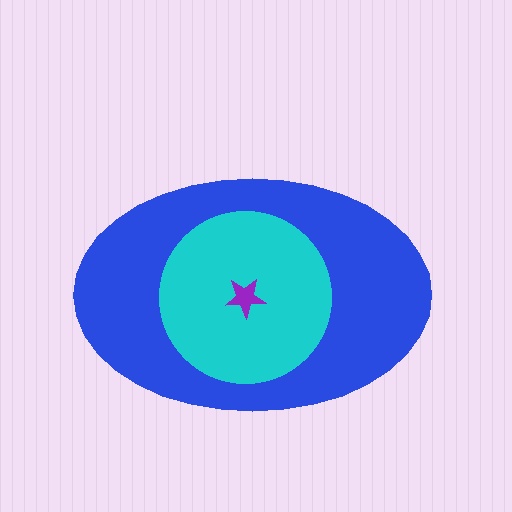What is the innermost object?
The purple star.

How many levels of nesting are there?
3.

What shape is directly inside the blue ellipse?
The cyan circle.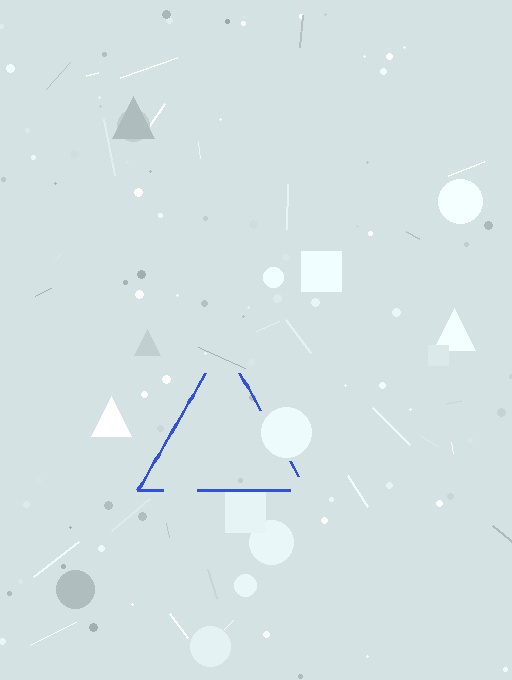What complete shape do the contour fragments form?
The contour fragments form a triangle.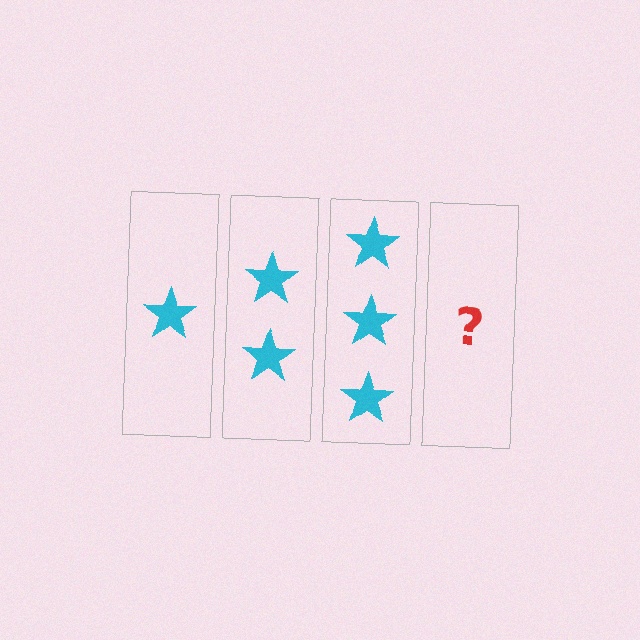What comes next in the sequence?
The next element should be 4 stars.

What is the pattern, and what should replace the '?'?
The pattern is that each step adds one more star. The '?' should be 4 stars.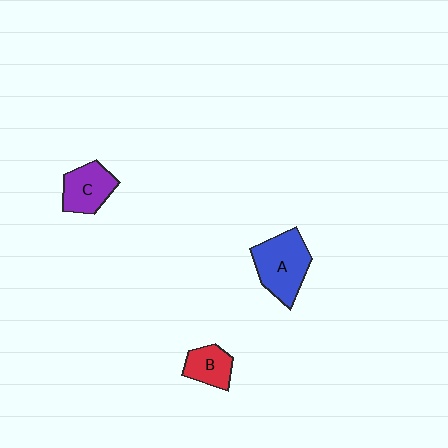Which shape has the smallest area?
Shape B (red).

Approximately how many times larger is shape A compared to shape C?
Approximately 1.4 times.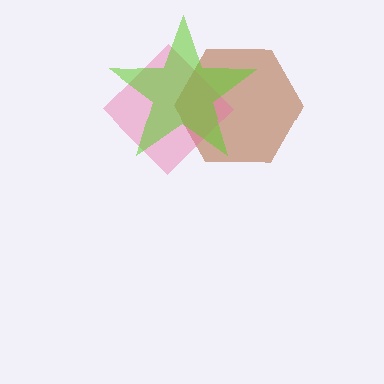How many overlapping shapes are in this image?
There are 3 overlapping shapes in the image.